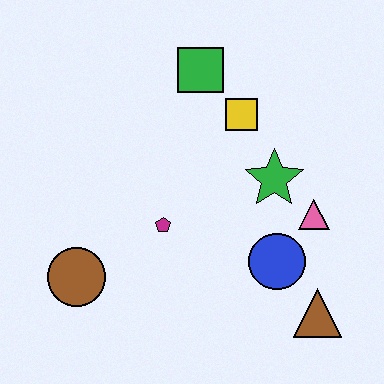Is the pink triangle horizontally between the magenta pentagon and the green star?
No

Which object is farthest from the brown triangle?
The green square is farthest from the brown triangle.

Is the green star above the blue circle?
Yes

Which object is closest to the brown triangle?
The blue circle is closest to the brown triangle.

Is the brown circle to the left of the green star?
Yes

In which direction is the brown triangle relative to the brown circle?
The brown triangle is to the right of the brown circle.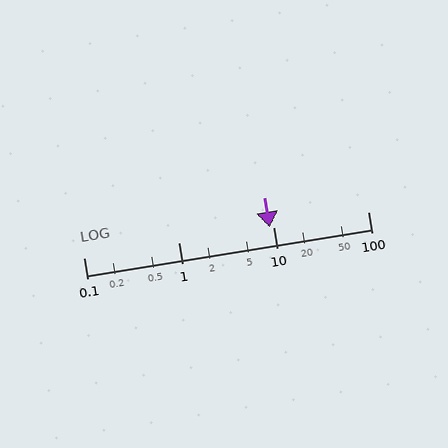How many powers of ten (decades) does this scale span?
The scale spans 3 decades, from 0.1 to 100.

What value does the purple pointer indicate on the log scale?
The pointer indicates approximately 9.2.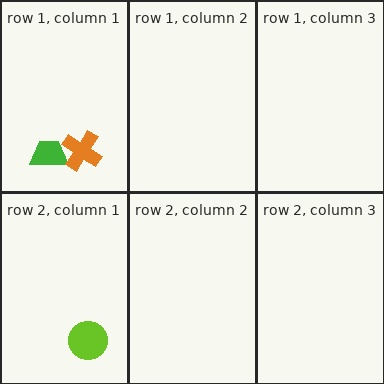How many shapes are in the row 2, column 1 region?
1.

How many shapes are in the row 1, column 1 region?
2.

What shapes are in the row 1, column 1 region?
The green trapezoid, the orange cross.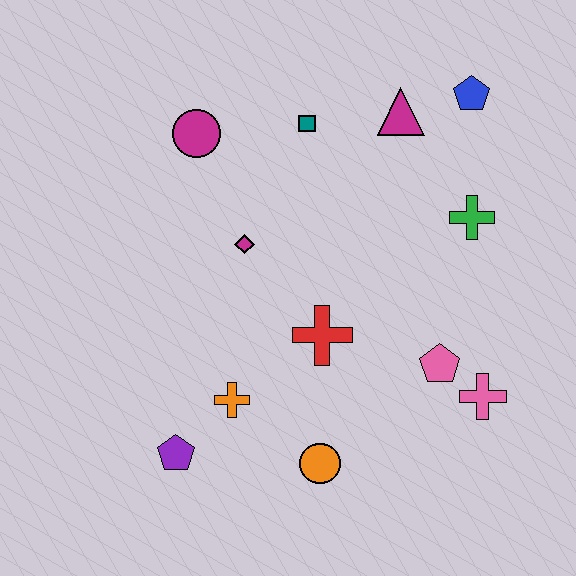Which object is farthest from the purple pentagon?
The blue pentagon is farthest from the purple pentagon.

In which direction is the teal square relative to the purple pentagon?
The teal square is above the purple pentagon.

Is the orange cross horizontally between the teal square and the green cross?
No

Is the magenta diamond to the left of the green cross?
Yes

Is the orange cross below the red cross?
Yes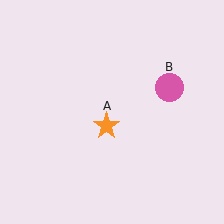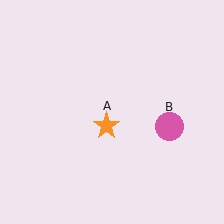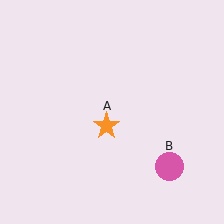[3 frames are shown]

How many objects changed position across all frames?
1 object changed position: pink circle (object B).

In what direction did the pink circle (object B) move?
The pink circle (object B) moved down.